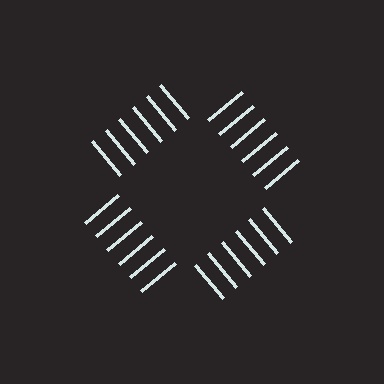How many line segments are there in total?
24 — 6 along each of the 4 edges.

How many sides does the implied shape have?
4 sides — the line-ends trace a square.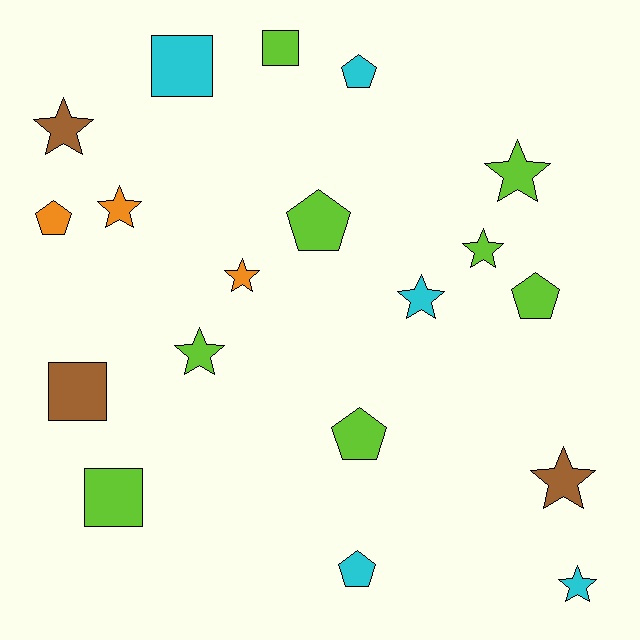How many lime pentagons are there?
There are 3 lime pentagons.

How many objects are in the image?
There are 19 objects.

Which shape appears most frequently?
Star, with 9 objects.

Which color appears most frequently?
Lime, with 8 objects.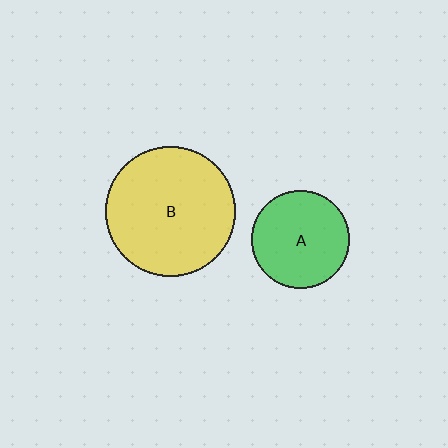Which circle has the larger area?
Circle B (yellow).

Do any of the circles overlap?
No, none of the circles overlap.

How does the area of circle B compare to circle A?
Approximately 1.8 times.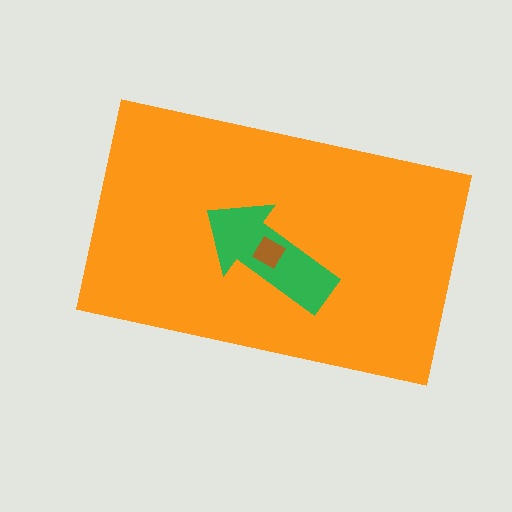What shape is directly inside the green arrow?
The brown diamond.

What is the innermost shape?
The brown diamond.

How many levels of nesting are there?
3.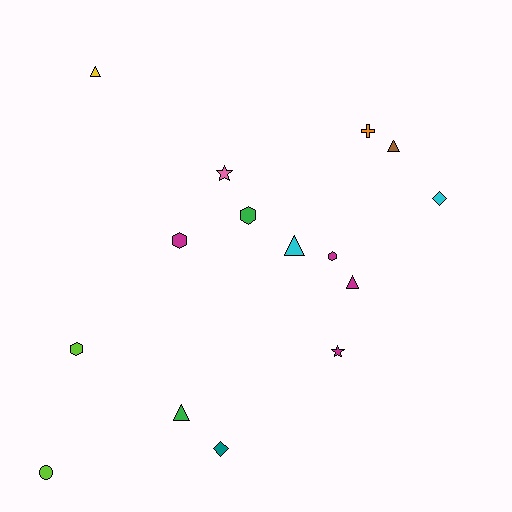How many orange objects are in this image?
There is 1 orange object.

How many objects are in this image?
There are 15 objects.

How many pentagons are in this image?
There are no pentagons.